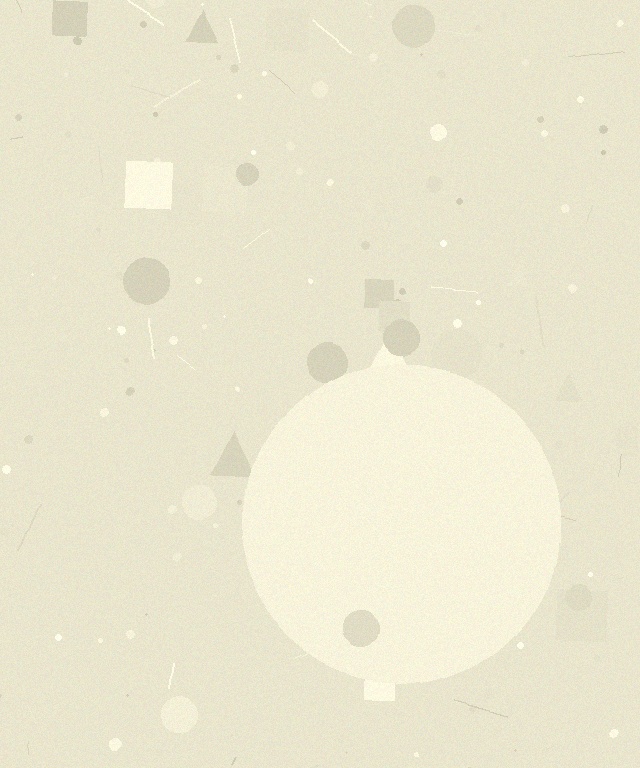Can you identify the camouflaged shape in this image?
The camouflaged shape is a circle.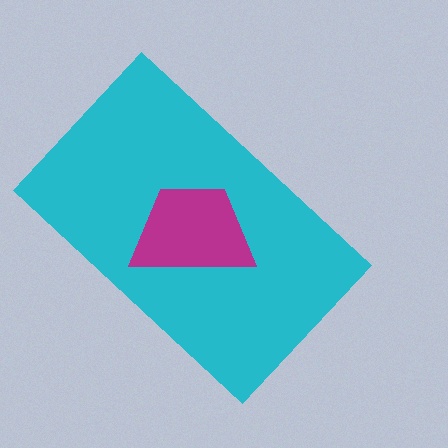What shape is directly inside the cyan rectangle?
The magenta trapezoid.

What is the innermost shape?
The magenta trapezoid.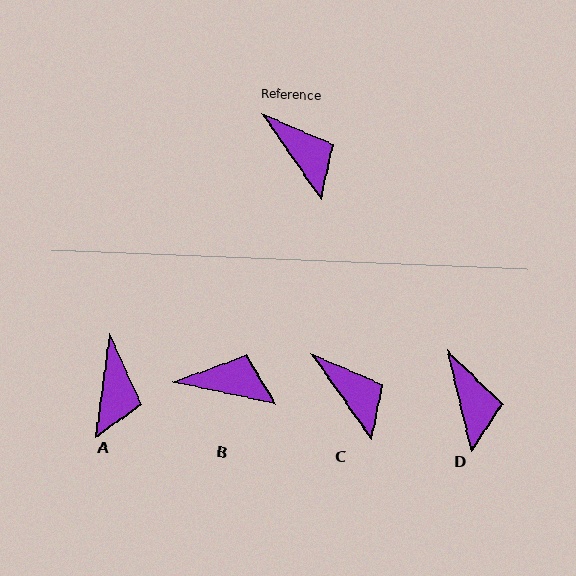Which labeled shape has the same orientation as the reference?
C.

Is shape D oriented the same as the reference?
No, it is off by about 22 degrees.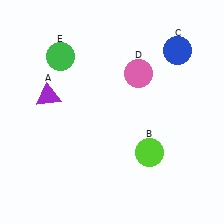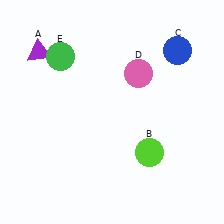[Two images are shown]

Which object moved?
The purple triangle (A) moved up.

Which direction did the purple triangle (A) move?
The purple triangle (A) moved up.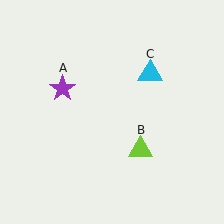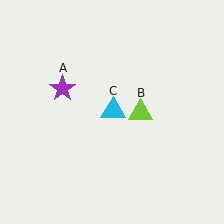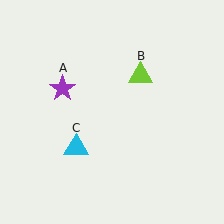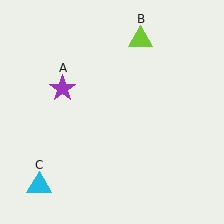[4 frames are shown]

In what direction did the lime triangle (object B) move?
The lime triangle (object B) moved up.